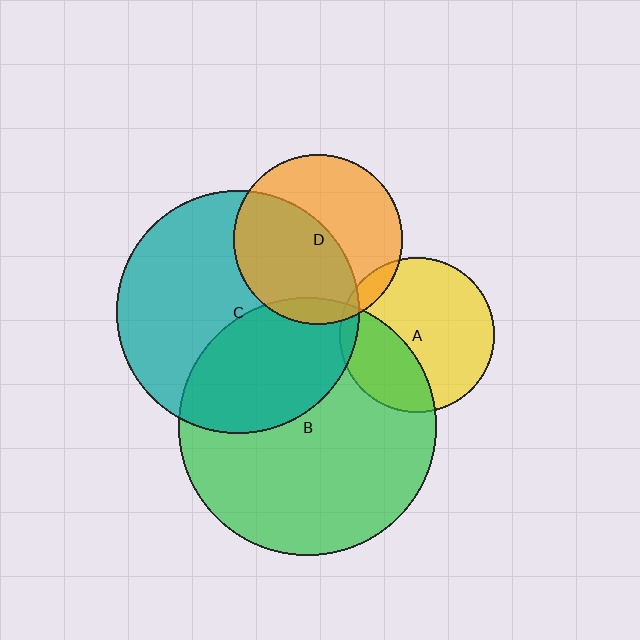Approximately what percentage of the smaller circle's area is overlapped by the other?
Approximately 50%.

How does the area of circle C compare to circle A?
Approximately 2.5 times.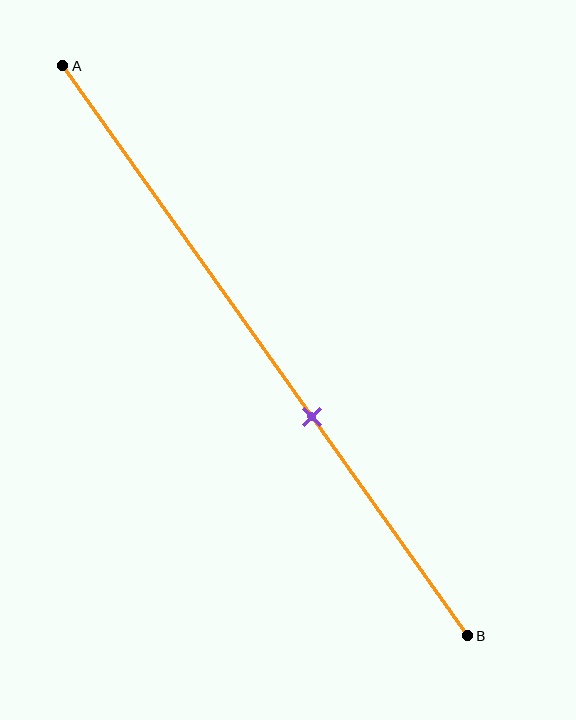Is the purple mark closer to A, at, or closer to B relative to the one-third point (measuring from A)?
The purple mark is closer to point B than the one-third point of segment AB.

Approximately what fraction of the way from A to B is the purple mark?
The purple mark is approximately 60% of the way from A to B.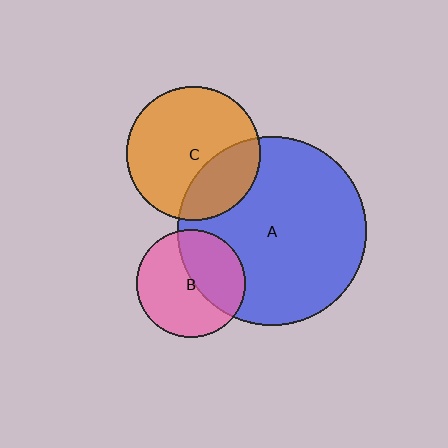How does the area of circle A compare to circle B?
Approximately 3.0 times.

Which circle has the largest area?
Circle A (blue).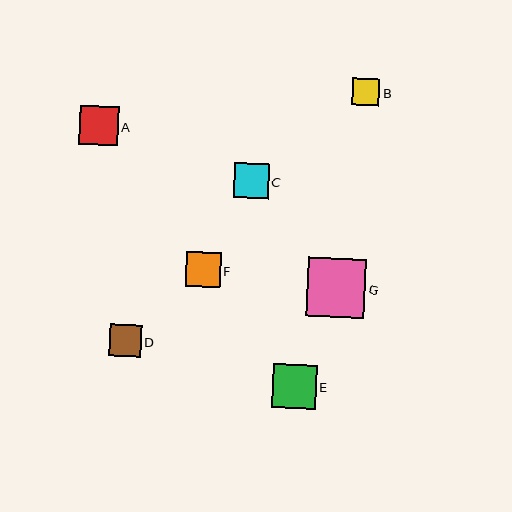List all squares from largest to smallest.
From largest to smallest: G, E, A, C, F, D, B.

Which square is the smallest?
Square B is the smallest with a size of approximately 28 pixels.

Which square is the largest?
Square G is the largest with a size of approximately 59 pixels.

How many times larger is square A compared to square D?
Square A is approximately 1.2 times the size of square D.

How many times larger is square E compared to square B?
Square E is approximately 1.6 times the size of square B.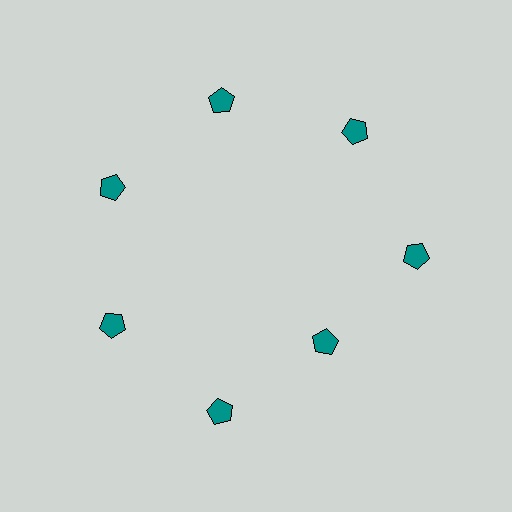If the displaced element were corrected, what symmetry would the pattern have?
It would have 7-fold rotational symmetry — the pattern would map onto itself every 51 degrees.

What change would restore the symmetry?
The symmetry would be restored by moving it outward, back onto the ring so that all 7 pentagons sit at equal angles and equal distance from the center.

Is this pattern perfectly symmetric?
No. The 7 teal pentagons are arranged in a ring, but one element near the 5 o'clock position is pulled inward toward the center, breaking the 7-fold rotational symmetry.